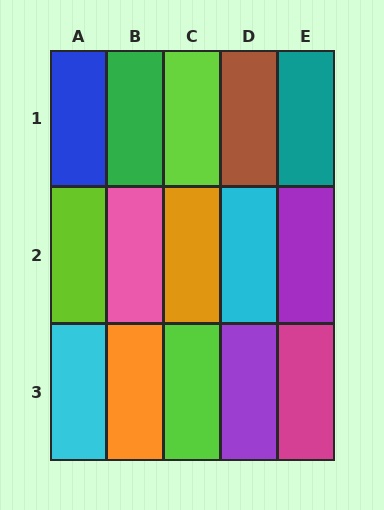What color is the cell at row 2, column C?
Orange.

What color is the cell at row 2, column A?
Lime.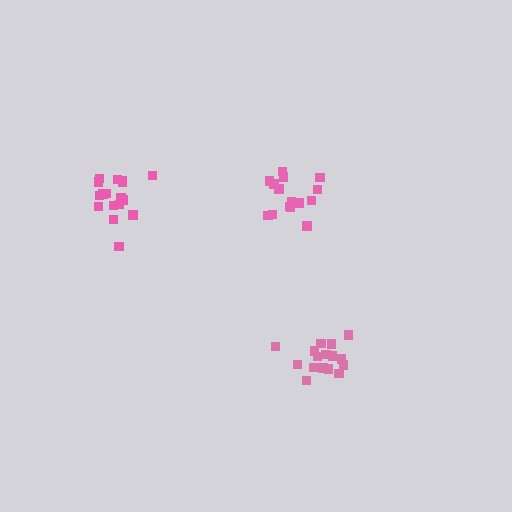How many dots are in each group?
Group 1: 15 dots, Group 2: 16 dots, Group 3: 17 dots (48 total).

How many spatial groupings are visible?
There are 3 spatial groupings.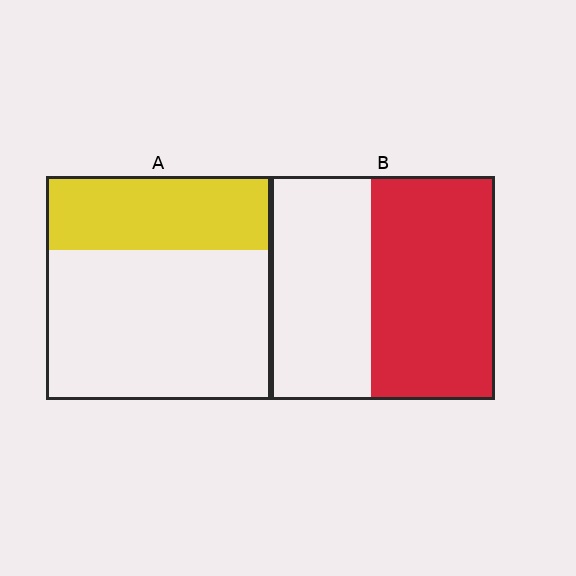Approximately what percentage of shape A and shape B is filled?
A is approximately 35% and B is approximately 55%.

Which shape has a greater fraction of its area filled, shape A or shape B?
Shape B.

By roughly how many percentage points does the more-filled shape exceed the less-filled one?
By roughly 20 percentage points (B over A).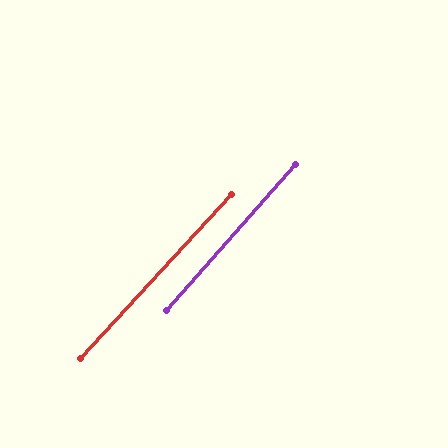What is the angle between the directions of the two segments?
Approximately 1 degree.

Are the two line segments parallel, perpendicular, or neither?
Parallel — their directions differ by only 1.1°.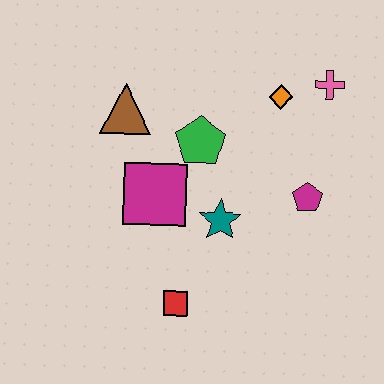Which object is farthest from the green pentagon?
The red square is farthest from the green pentagon.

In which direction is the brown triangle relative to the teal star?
The brown triangle is above the teal star.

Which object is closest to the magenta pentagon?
The teal star is closest to the magenta pentagon.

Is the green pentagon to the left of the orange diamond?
Yes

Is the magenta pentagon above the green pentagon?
No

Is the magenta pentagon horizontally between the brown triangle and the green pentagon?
No